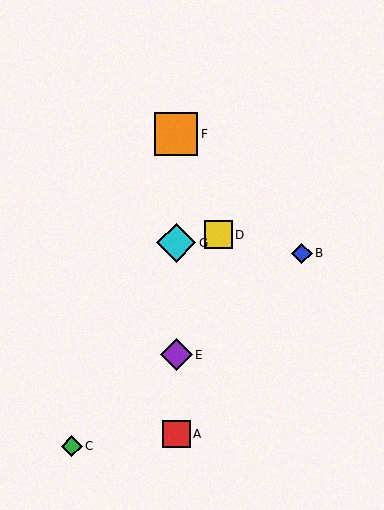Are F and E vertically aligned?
Yes, both are at x≈176.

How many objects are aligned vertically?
4 objects (A, E, F, G) are aligned vertically.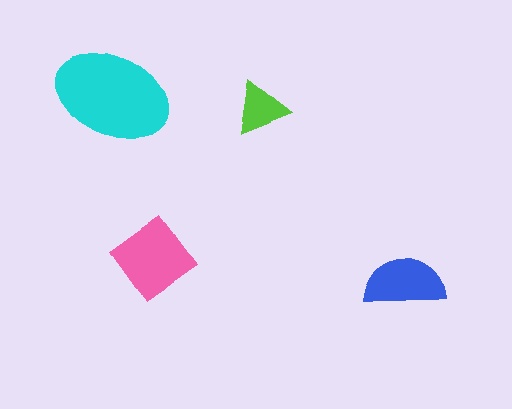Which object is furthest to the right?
The blue semicircle is rightmost.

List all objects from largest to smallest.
The cyan ellipse, the pink diamond, the blue semicircle, the lime triangle.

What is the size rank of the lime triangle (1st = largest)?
4th.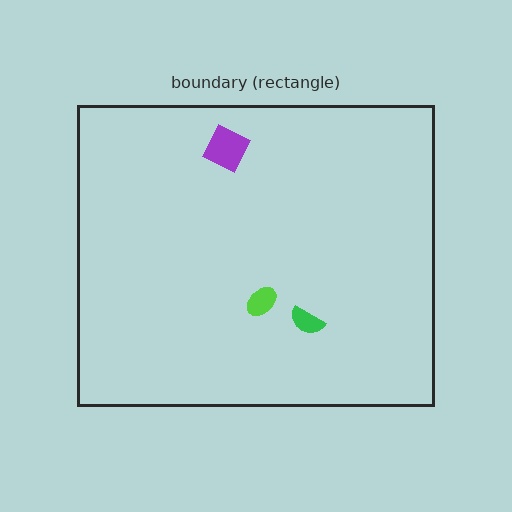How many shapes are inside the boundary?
3 inside, 0 outside.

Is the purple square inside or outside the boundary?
Inside.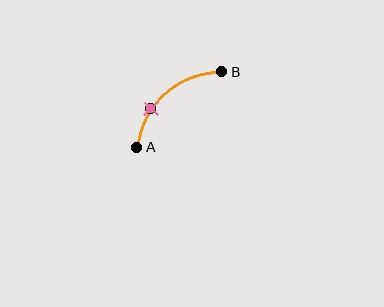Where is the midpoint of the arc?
The arc midpoint is the point on the curve farthest from the straight line joining A and B. It sits above and to the left of that line.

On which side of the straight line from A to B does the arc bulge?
The arc bulges above and to the left of the straight line connecting A and B.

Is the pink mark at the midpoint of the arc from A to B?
No. The pink mark lies on the arc but is closer to endpoint A. The arc midpoint would be at the point on the curve equidistant along the arc from both A and B.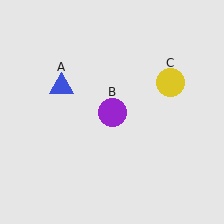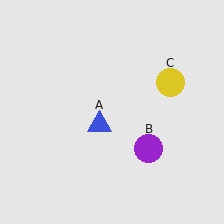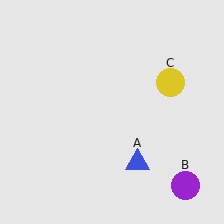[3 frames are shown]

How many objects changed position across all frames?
2 objects changed position: blue triangle (object A), purple circle (object B).